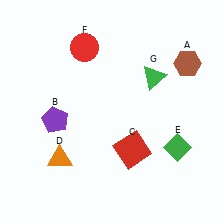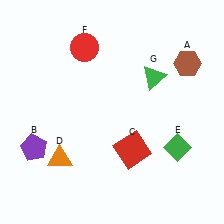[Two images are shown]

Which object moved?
The purple pentagon (B) moved down.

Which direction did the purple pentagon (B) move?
The purple pentagon (B) moved down.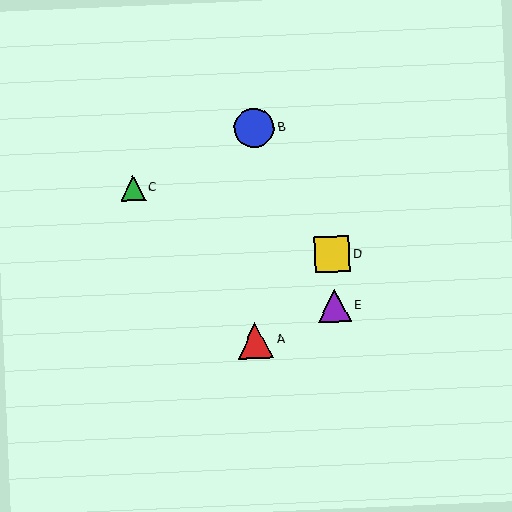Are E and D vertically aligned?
Yes, both are at x≈334.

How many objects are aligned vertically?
2 objects (D, E) are aligned vertically.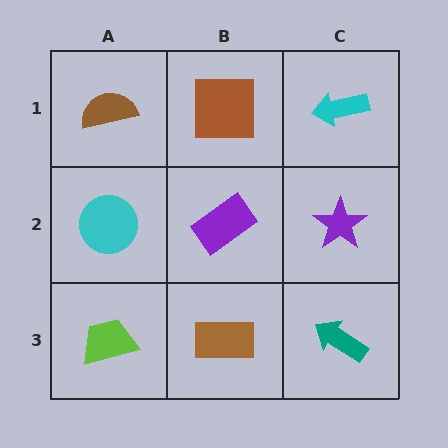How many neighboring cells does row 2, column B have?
4.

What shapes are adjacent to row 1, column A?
A cyan circle (row 2, column A), a brown square (row 1, column B).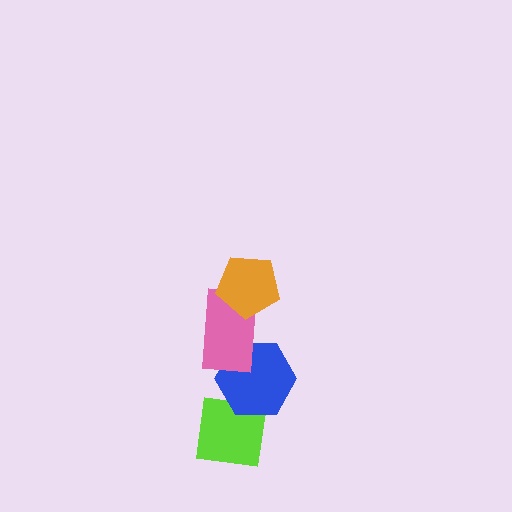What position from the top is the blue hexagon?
The blue hexagon is 3rd from the top.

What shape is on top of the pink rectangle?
The orange pentagon is on top of the pink rectangle.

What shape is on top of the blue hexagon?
The pink rectangle is on top of the blue hexagon.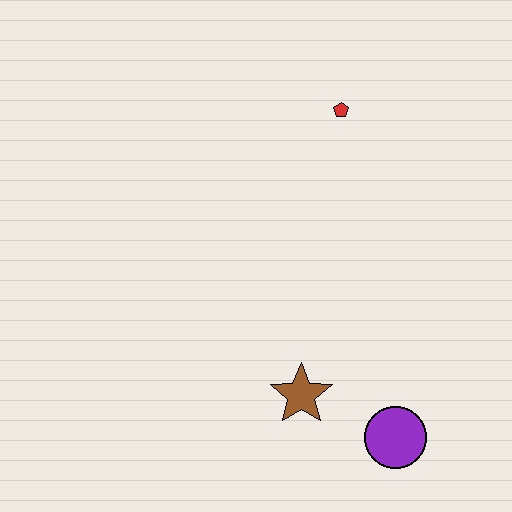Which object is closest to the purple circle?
The brown star is closest to the purple circle.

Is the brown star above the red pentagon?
No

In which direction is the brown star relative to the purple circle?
The brown star is to the left of the purple circle.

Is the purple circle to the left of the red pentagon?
No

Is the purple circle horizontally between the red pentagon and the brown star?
No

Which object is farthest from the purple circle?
The red pentagon is farthest from the purple circle.